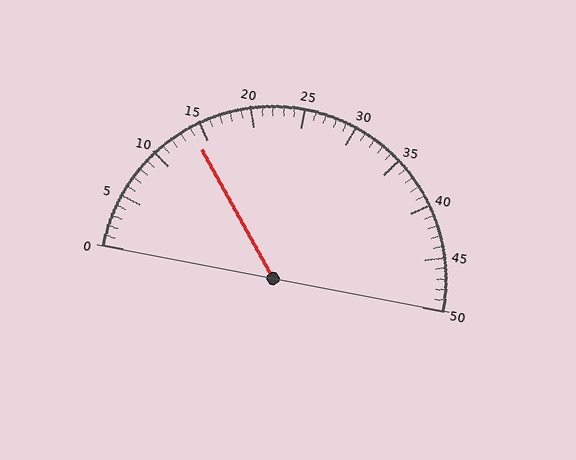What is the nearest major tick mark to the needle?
The nearest major tick mark is 15.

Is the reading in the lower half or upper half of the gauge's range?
The reading is in the lower half of the range (0 to 50).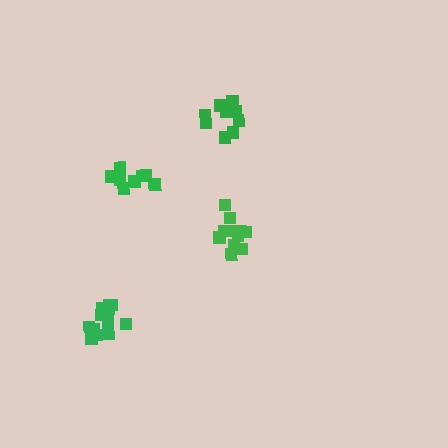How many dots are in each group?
Group 1: 12 dots, Group 2: 11 dots, Group 3: 10 dots, Group 4: 8 dots (41 total).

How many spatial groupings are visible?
There are 4 spatial groupings.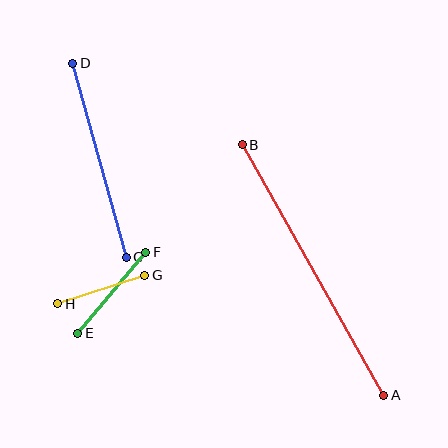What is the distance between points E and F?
The distance is approximately 106 pixels.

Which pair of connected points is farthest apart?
Points A and B are farthest apart.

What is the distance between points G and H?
The distance is approximately 92 pixels.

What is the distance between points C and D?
The distance is approximately 201 pixels.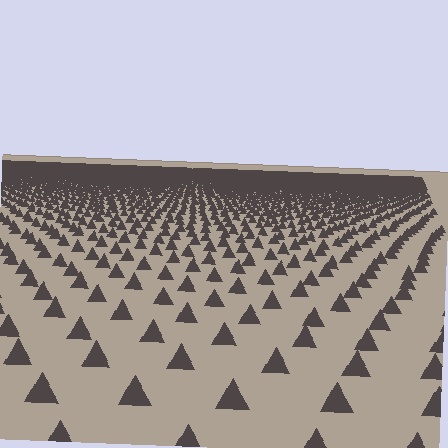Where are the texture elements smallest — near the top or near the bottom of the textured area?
Near the top.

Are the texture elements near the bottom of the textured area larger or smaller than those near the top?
Larger. Near the bottom, elements are closer to the viewer and appear at a bigger on-screen size.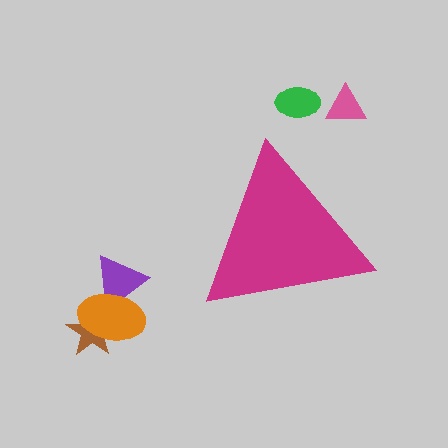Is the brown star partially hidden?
No, the brown star is fully visible.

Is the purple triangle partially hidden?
No, the purple triangle is fully visible.